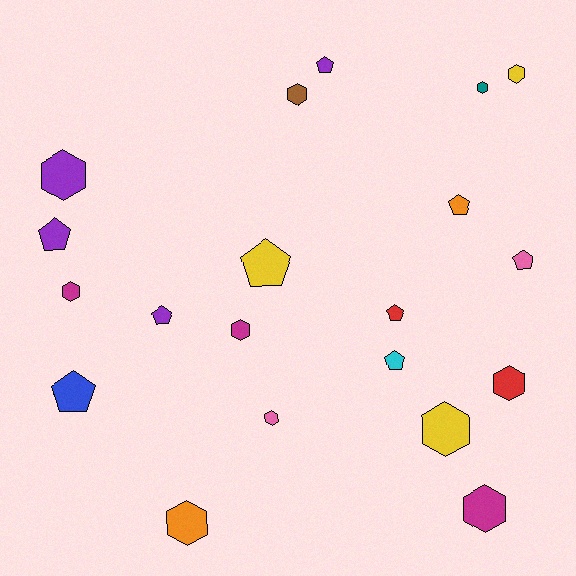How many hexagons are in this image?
There are 11 hexagons.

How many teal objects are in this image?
There is 1 teal object.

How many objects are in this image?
There are 20 objects.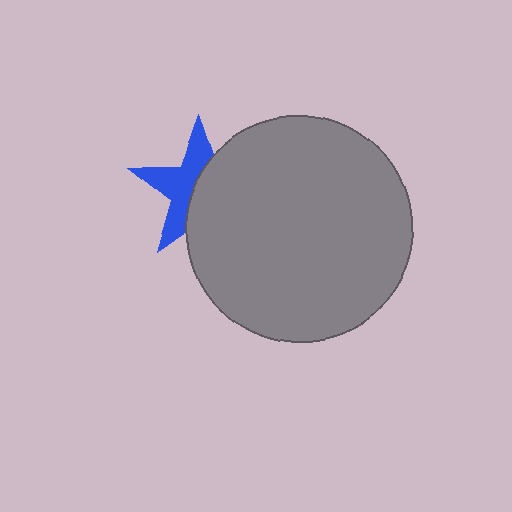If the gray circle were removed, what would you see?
You would see the complete blue star.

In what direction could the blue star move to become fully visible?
The blue star could move left. That would shift it out from behind the gray circle entirely.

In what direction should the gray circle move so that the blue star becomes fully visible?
The gray circle should move right. That is the shortest direction to clear the overlap and leave the blue star fully visible.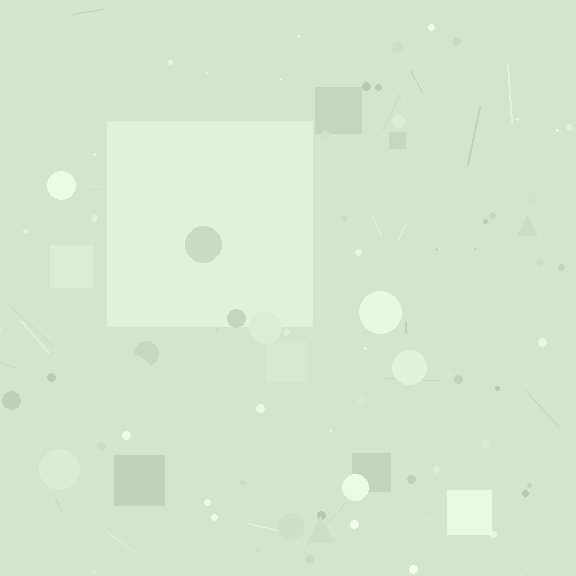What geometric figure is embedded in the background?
A square is embedded in the background.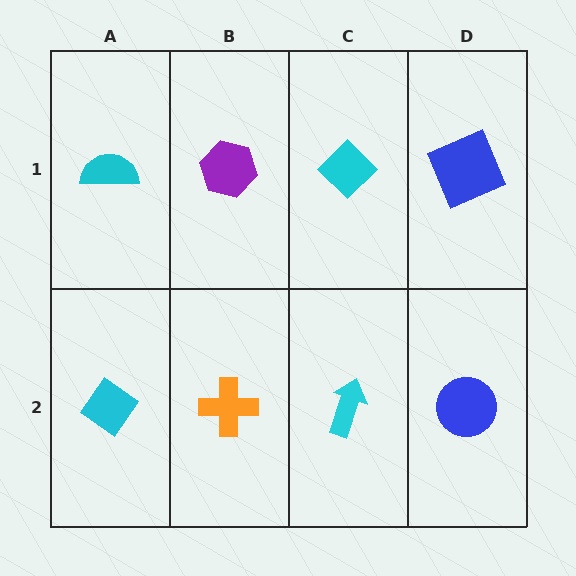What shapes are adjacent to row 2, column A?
A cyan semicircle (row 1, column A), an orange cross (row 2, column B).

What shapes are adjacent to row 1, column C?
A cyan arrow (row 2, column C), a purple hexagon (row 1, column B), a blue square (row 1, column D).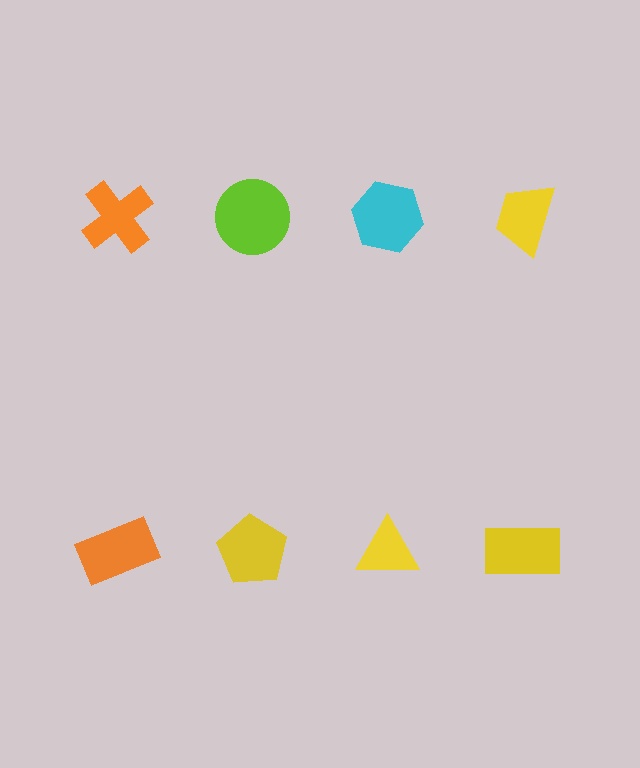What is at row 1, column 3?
A cyan hexagon.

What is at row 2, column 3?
A yellow triangle.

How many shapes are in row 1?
4 shapes.